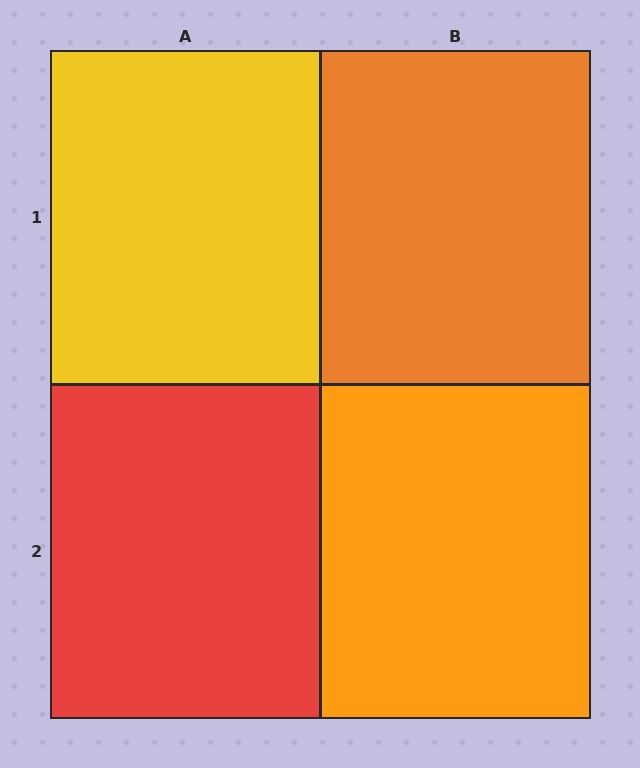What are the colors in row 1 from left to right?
Yellow, orange.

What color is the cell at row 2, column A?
Red.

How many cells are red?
1 cell is red.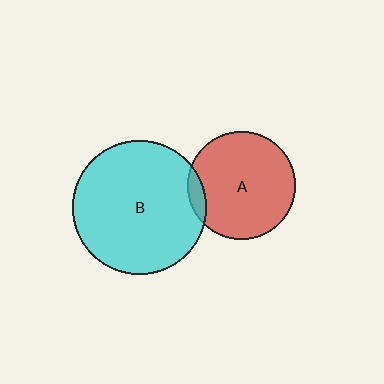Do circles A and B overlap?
Yes.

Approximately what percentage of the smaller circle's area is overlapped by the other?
Approximately 5%.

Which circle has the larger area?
Circle B (cyan).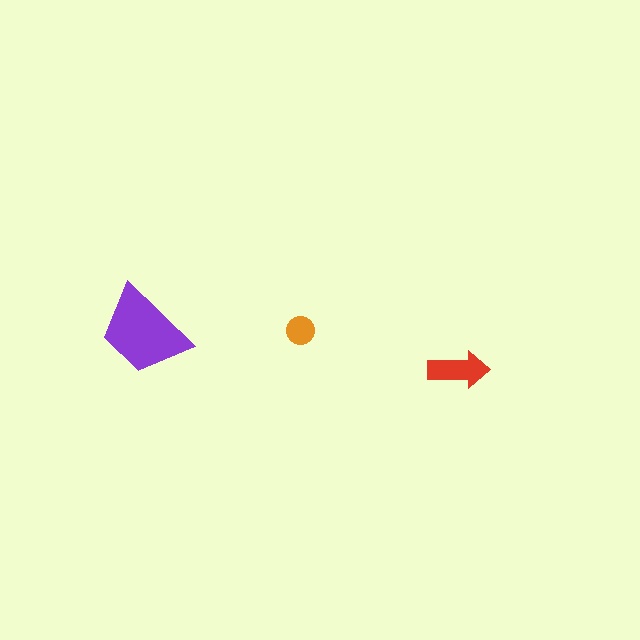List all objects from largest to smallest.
The purple trapezoid, the red arrow, the orange circle.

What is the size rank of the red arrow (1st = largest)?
2nd.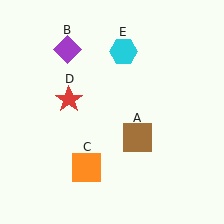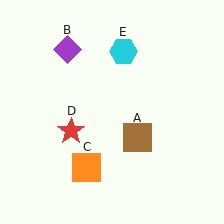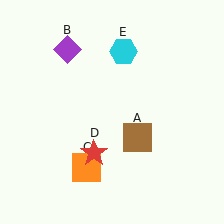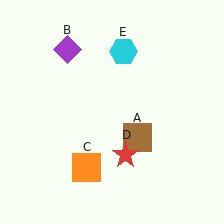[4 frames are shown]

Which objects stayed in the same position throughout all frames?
Brown square (object A) and purple diamond (object B) and orange square (object C) and cyan hexagon (object E) remained stationary.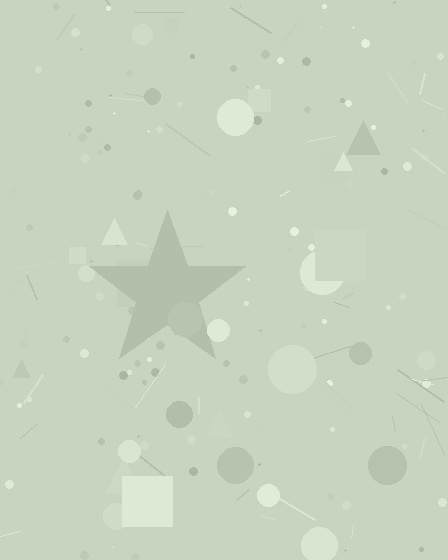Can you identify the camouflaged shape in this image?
The camouflaged shape is a star.